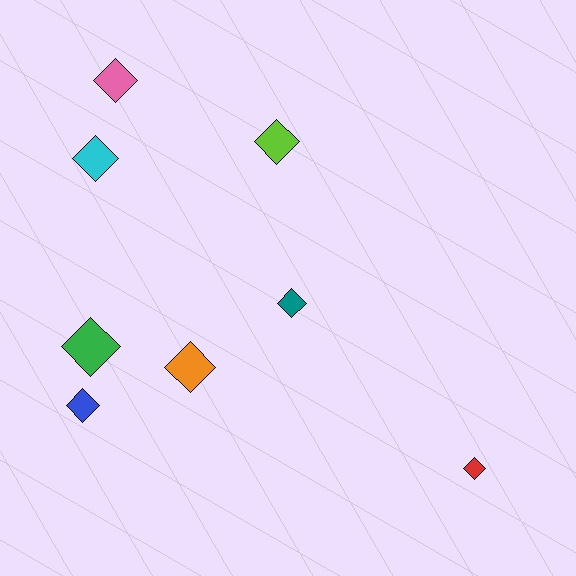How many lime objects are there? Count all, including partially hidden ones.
There is 1 lime object.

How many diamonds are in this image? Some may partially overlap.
There are 8 diamonds.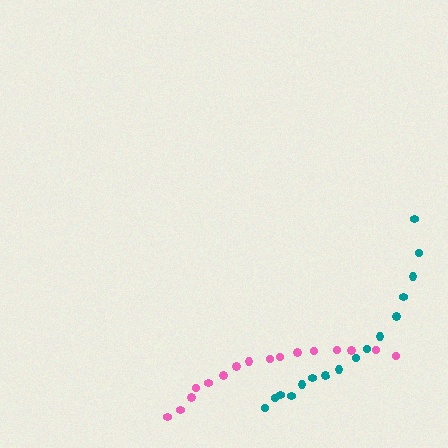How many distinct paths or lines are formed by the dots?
There are 2 distinct paths.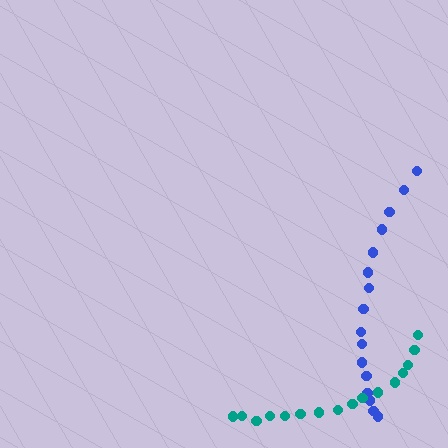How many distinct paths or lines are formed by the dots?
There are 2 distinct paths.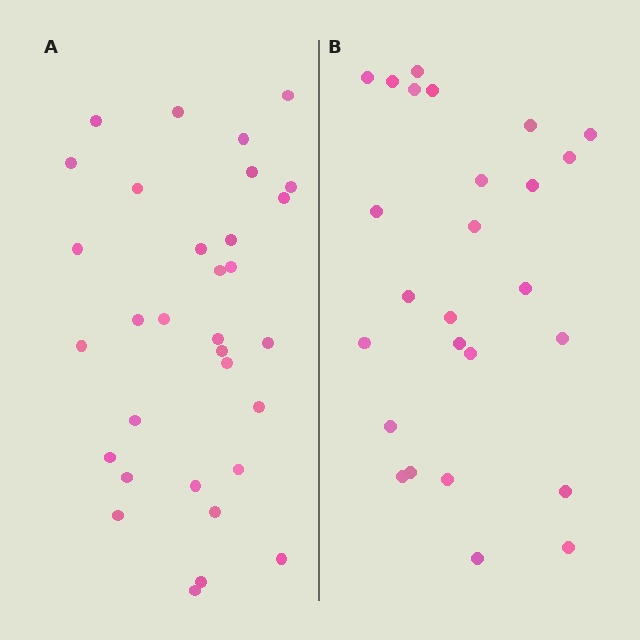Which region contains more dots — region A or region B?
Region A (the left region) has more dots.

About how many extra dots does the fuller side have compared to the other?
Region A has about 6 more dots than region B.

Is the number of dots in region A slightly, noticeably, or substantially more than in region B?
Region A has only slightly more — the two regions are fairly close. The ratio is roughly 1.2 to 1.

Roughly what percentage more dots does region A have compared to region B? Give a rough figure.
About 25% more.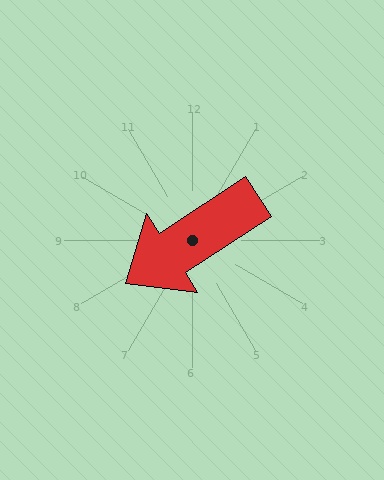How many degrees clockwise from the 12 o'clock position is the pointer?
Approximately 237 degrees.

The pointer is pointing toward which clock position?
Roughly 8 o'clock.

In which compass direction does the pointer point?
Southwest.